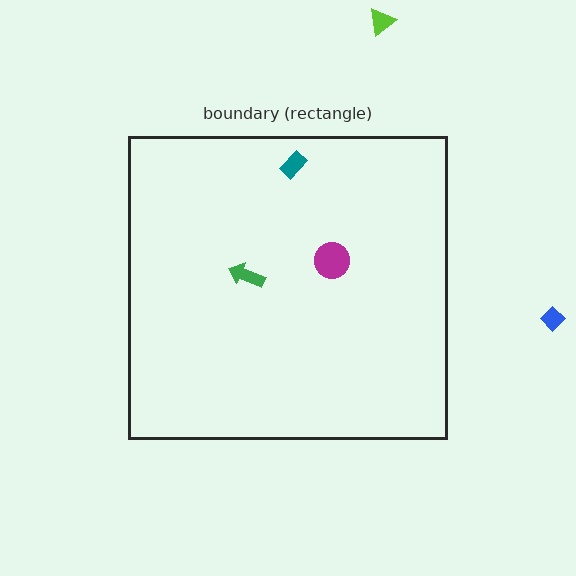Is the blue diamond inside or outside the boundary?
Outside.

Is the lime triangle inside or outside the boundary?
Outside.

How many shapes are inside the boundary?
3 inside, 2 outside.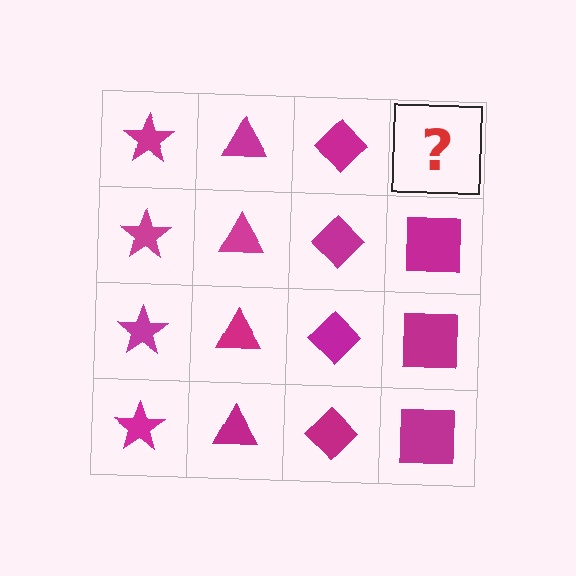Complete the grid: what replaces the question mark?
The question mark should be replaced with a magenta square.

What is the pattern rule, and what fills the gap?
The rule is that each column has a consistent shape. The gap should be filled with a magenta square.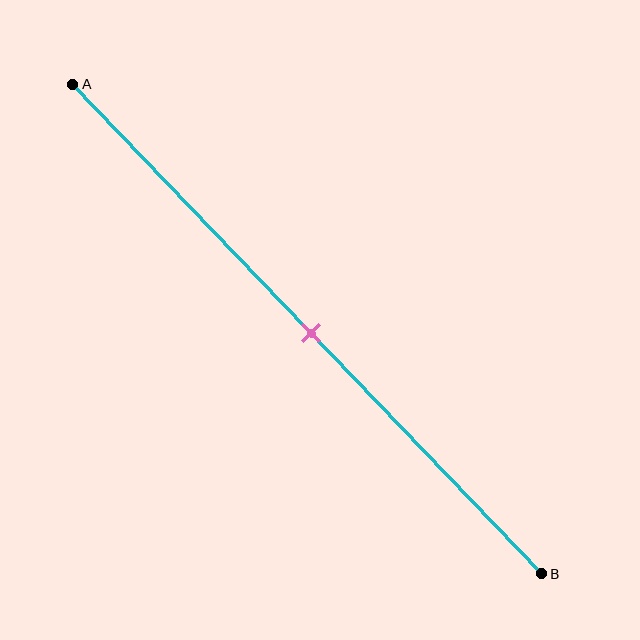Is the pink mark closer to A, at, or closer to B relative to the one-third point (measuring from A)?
The pink mark is closer to point B than the one-third point of segment AB.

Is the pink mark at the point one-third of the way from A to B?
No, the mark is at about 50% from A, not at the 33% one-third point.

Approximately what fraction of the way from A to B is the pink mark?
The pink mark is approximately 50% of the way from A to B.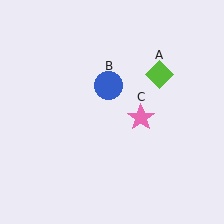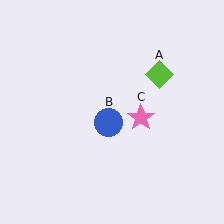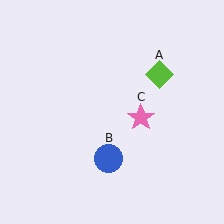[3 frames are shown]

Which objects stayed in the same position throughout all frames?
Lime diamond (object A) and pink star (object C) remained stationary.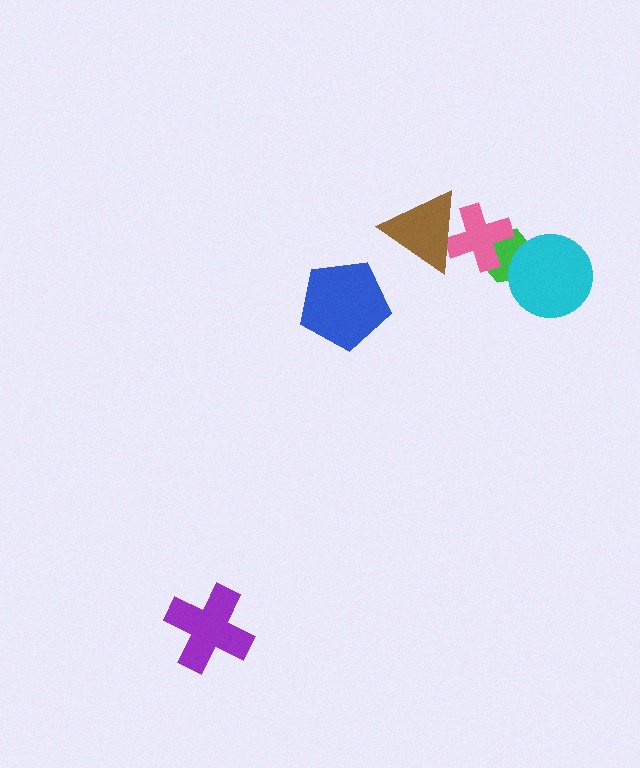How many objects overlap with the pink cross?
2 objects overlap with the pink cross.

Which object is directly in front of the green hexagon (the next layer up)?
The cyan circle is directly in front of the green hexagon.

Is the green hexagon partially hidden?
Yes, it is partially covered by another shape.